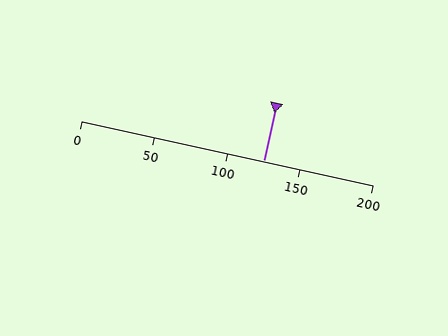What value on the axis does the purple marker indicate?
The marker indicates approximately 125.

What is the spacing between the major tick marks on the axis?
The major ticks are spaced 50 apart.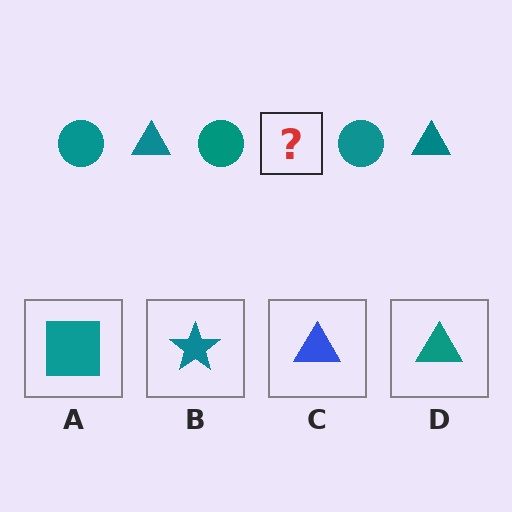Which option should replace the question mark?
Option D.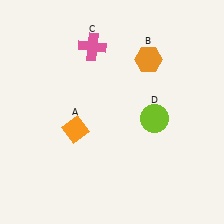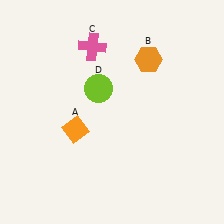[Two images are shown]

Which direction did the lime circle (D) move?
The lime circle (D) moved left.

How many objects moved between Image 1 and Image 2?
1 object moved between the two images.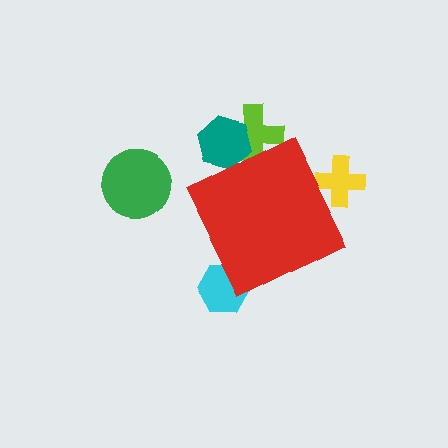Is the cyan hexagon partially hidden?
Yes, the cyan hexagon is partially hidden behind the red diamond.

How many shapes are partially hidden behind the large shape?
4 shapes are partially hidden.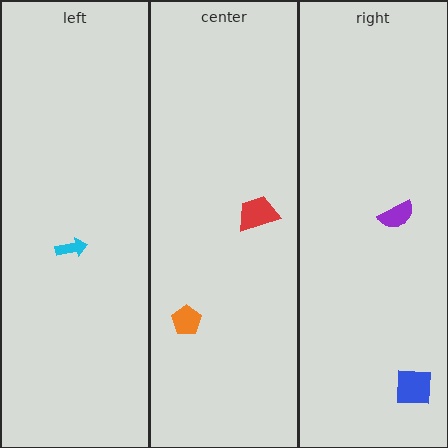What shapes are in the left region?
The cyan arrow.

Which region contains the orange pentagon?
The center region.